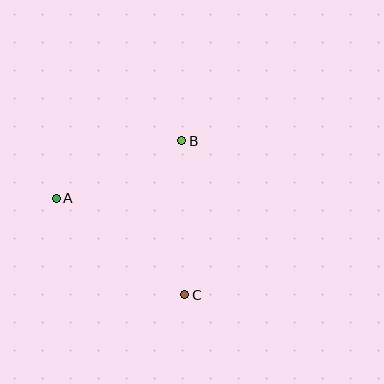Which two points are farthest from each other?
Points A and C are farthest from each other.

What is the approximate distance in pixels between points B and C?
The distance between B and C is approximately 154 pixels.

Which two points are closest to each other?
Points A and B are closest to each other.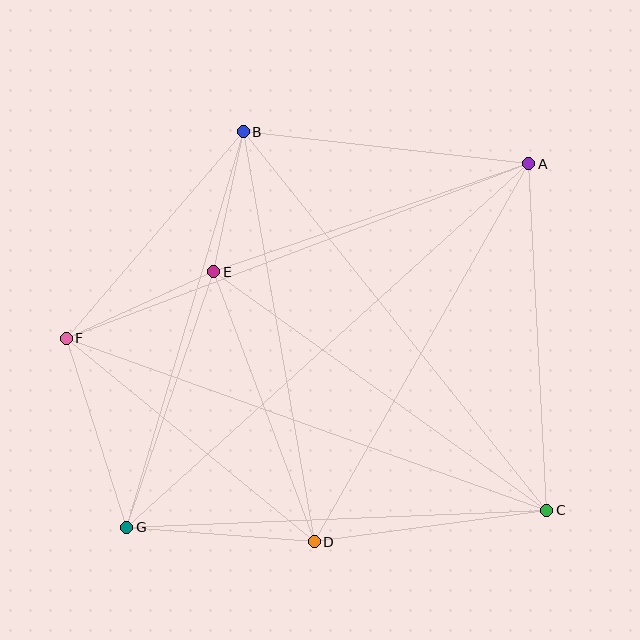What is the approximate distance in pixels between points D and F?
The distance between D and F is approximately 321 pixels.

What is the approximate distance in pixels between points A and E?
The distance between A and E is approximately 333 pixels.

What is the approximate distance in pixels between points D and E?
The distance between D and E is approximately 288 pixels.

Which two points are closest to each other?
Points B and E are closest to each other.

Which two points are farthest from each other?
Points A and G are farthest from each other.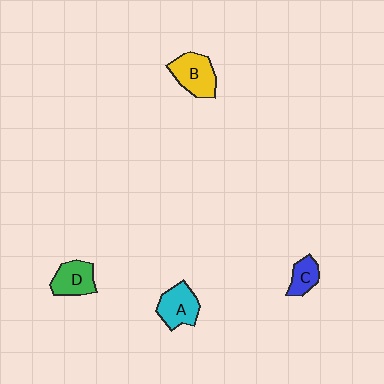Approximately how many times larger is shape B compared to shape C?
Approximately 1.7 times.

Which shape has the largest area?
Shape B (yellow).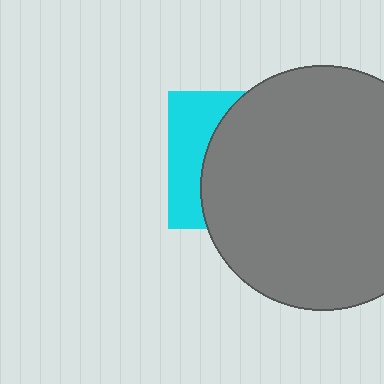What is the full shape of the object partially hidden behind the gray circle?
The partially hidden object is a cyan square.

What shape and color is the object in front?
The object in front is a gray circle.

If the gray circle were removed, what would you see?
You would see the complete cyan square.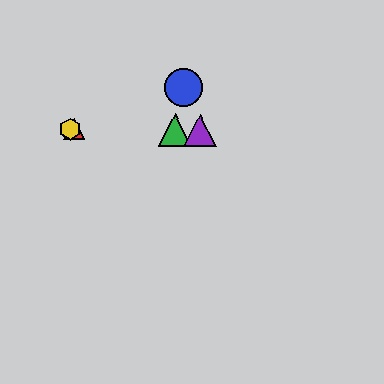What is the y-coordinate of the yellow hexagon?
The yellow hexagon is at y≈129.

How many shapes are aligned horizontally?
4 shapes (the red triangle, the green triangle, the yellow hexagon, the purple triangle) are aligned horizontally.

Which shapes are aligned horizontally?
The red triangle, the green triangle, the yellow hexagon, the purple triangle are aligned horizontally.